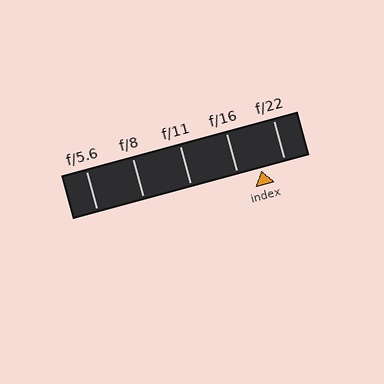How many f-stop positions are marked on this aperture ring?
There are 5 f-stop positions marked.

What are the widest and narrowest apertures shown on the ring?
The widest aperture shown is f/5.6 and the narrowest is f/22.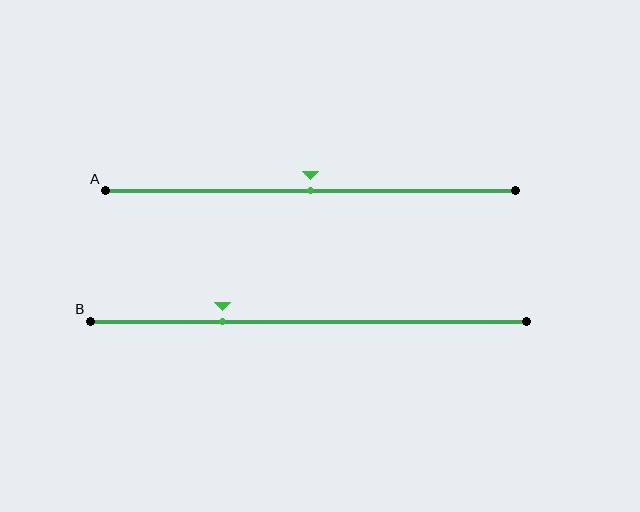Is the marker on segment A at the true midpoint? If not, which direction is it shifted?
Yes, the marker on segment A is at the true midpoint.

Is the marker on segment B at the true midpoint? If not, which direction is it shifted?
No, the marker on segment B is shifted to the left by about 20% of the segment length.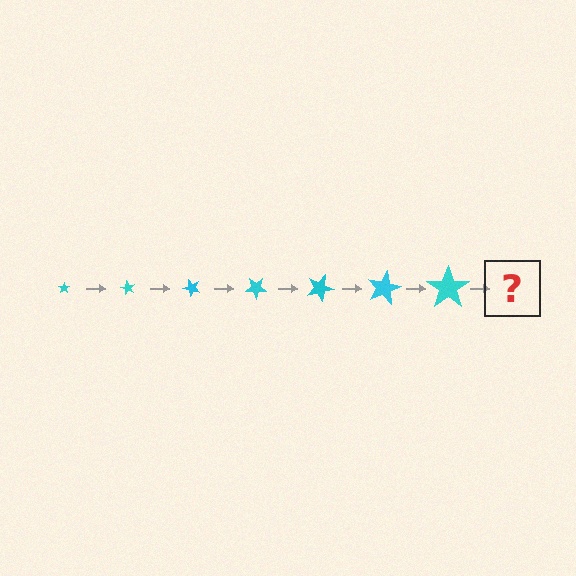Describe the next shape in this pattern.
It should be a star, larger than the previous one and rotated 420 degrees from the start.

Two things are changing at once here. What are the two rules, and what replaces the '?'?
The two rules are that the star grows larger each step and it rotates 60 degrees each step. The '?' should be a star, larger than the previous one and rotated 420 degrees from the start.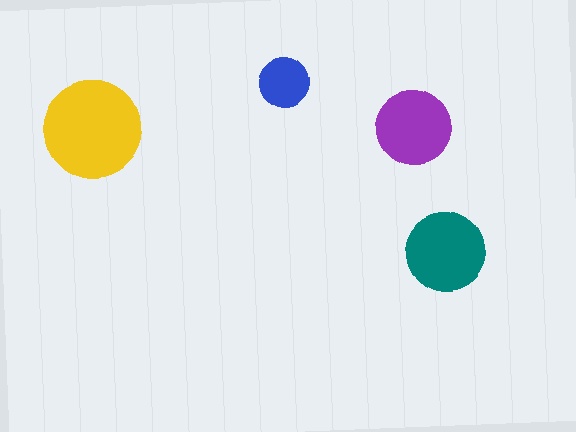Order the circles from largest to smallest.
the yellow one, the teal one, the purple one, the blue one.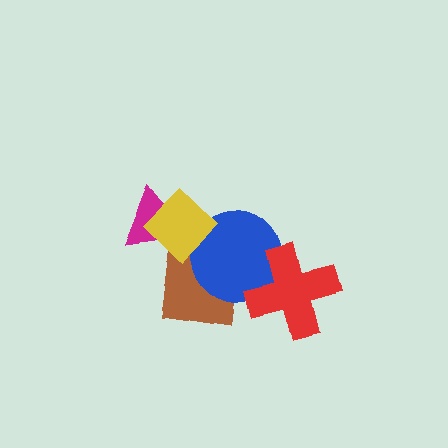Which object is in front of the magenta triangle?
The yellow diamond is in front of the magenta triangle.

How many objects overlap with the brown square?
2 objects overlap with the brown square.